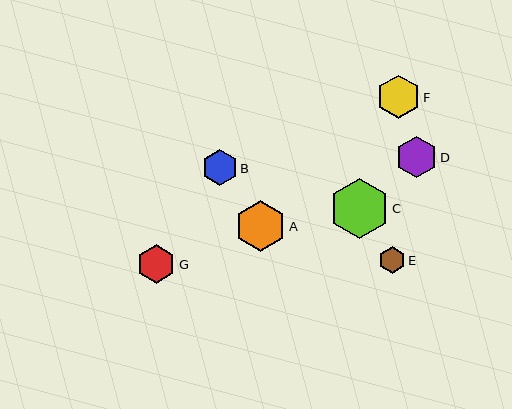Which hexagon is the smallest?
Hexagon E is the smallest with a size of approximately 26 pixels.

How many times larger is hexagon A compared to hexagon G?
Hexagon A is approximately 1.3 times the size of hexagon G.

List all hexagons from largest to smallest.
From largest to smallest: C, A, F, D, G, B, E.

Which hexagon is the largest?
Hexagon C is the largest with a size of approximately 60 pixels.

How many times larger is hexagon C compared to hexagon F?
Hexagon C is approximately 1.4 times the size of hexagon F.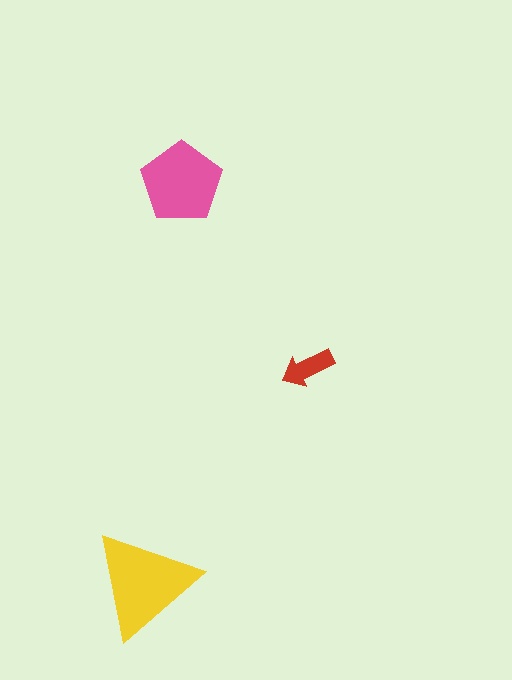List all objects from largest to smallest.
The yellow triangle, the pink pentagon, the red arrow.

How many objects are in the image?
There are 3 objects in the image.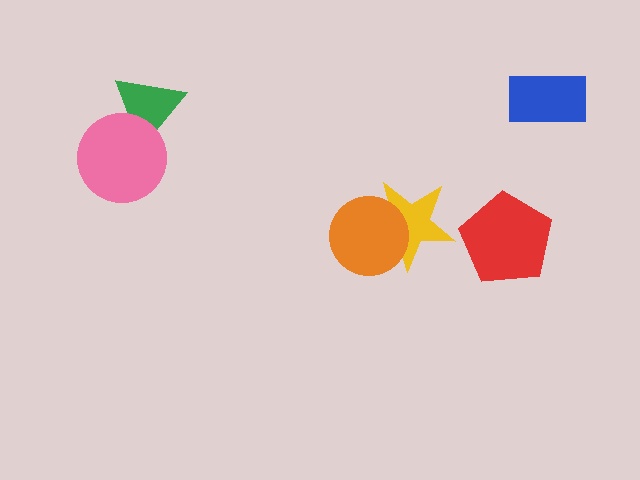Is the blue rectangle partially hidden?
No, no other shape covers it.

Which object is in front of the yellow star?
The orange circle is in front of the yellow star.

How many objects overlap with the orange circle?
1 object overlaps with the orange circle.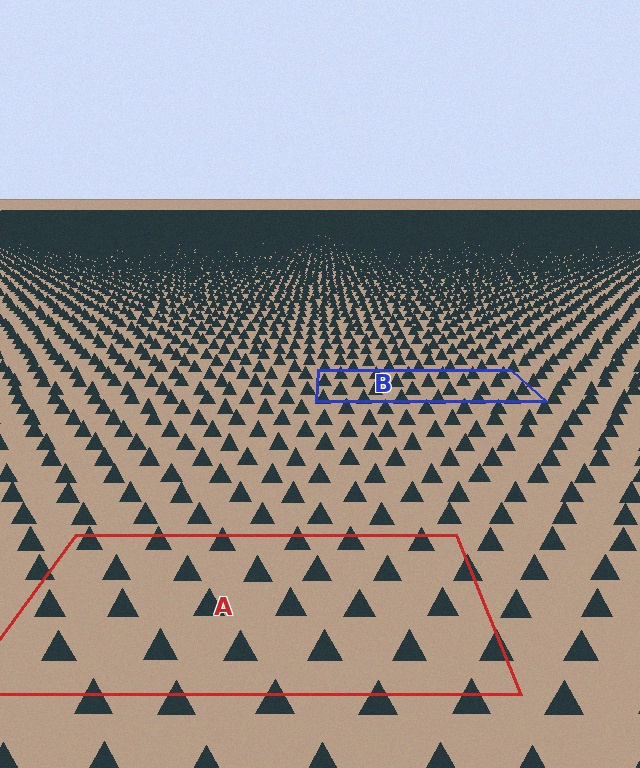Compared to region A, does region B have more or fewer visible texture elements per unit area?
Region B has more texture elements per unit area — they are packed more densely because it is farther away.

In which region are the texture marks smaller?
The texture marks are smaller in region B, because it is farther away.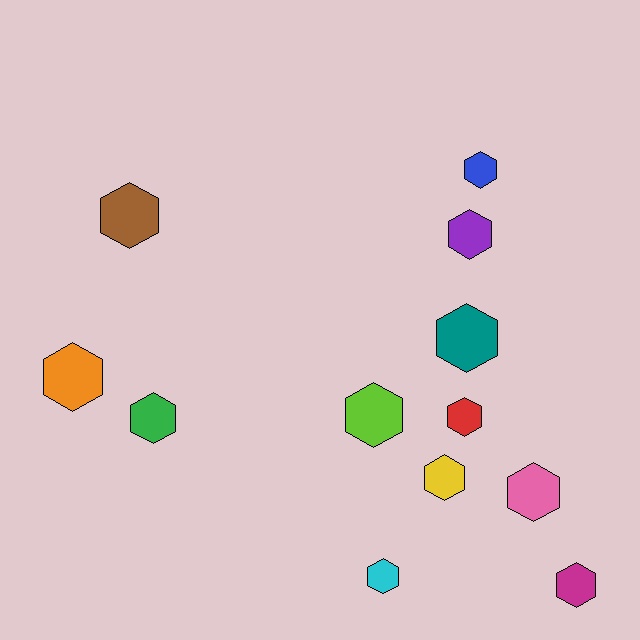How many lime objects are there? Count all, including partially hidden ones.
There is 1 lime object.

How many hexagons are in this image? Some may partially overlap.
There are 12 hexagons.